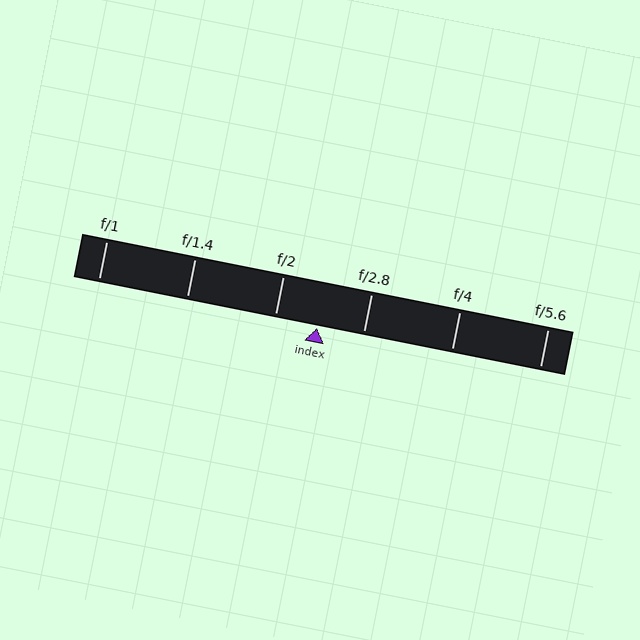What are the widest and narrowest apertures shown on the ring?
The widest aperture shown is f/1 and the narrowest is f/5.6.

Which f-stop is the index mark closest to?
The index mark is closest to f/2.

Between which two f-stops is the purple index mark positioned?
The index mark is between f/2 and f/2.8.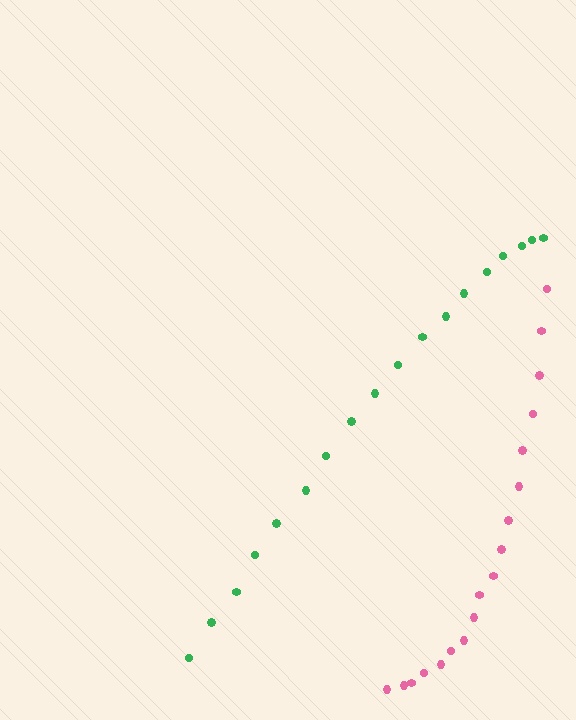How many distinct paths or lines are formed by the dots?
There are 2 distinct paths.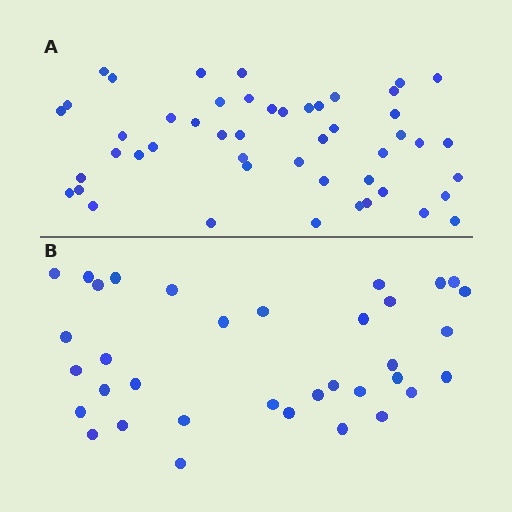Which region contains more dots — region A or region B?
Region A (the top region) has more dots.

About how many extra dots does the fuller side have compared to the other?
Region A has approximately 15 more dots than region B.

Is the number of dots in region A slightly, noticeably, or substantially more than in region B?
Region A has noticeably more, but not dramatically so. The ratio is roughly 1.4 to 1.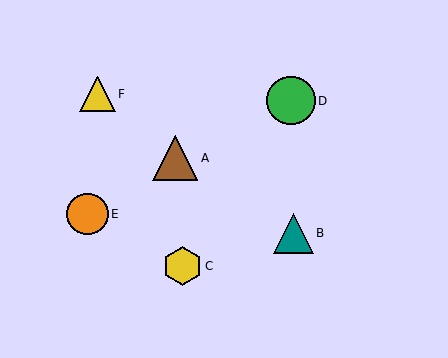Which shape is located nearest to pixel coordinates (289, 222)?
The teal triangle (labeled B) at (293, 233) is nearest to that location.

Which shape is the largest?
The green circle (labeled D) is the largest.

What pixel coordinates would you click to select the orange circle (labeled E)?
Click at (87, 214) to select the orange circle E.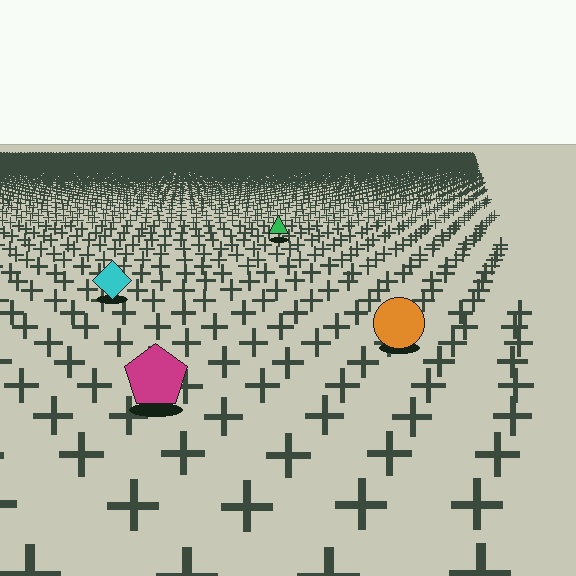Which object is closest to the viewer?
The magenta pentagon is closest. The texture marks near it are larger and more spread out.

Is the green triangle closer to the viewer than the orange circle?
No. The orange circle is closer — you can tell from the texture gradient: the ground texture is coarser near it.